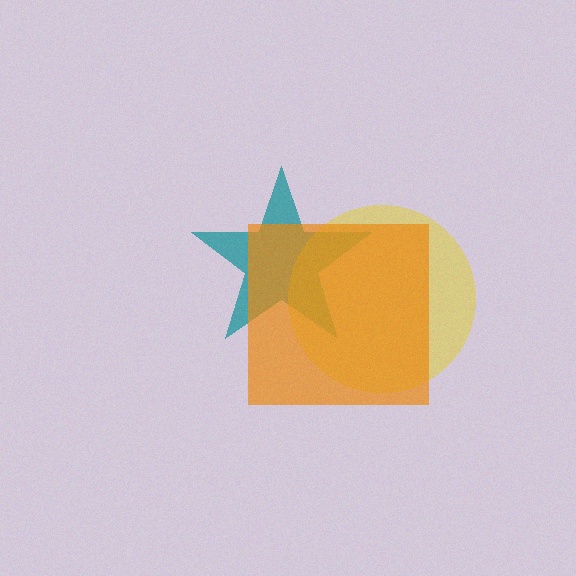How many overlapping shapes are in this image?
There are 3 overlapping shapes in the image.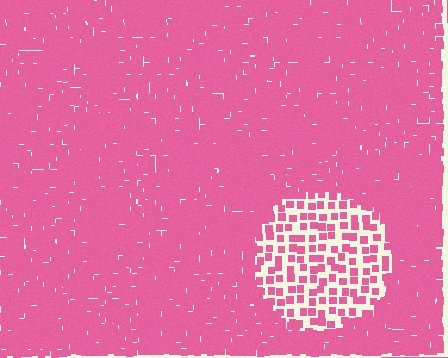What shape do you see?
I see a circle.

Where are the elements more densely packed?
The elements are more densely packed outside the circle boundary.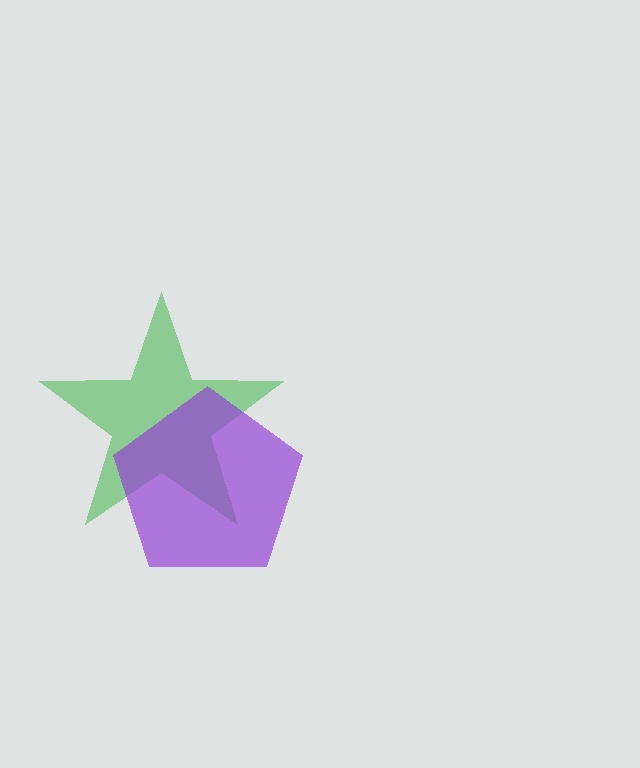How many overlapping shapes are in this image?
There are 2 overlapping shapes in the image.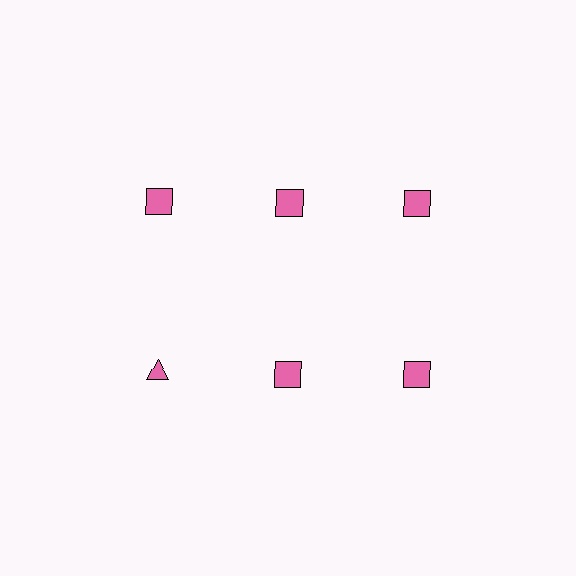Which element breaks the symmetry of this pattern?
The pink triangle in the second row, leftmost column breaks the symmetry. All other shapes are pink squares.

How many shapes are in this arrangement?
There are 6 shapes arranged in a grid pattern.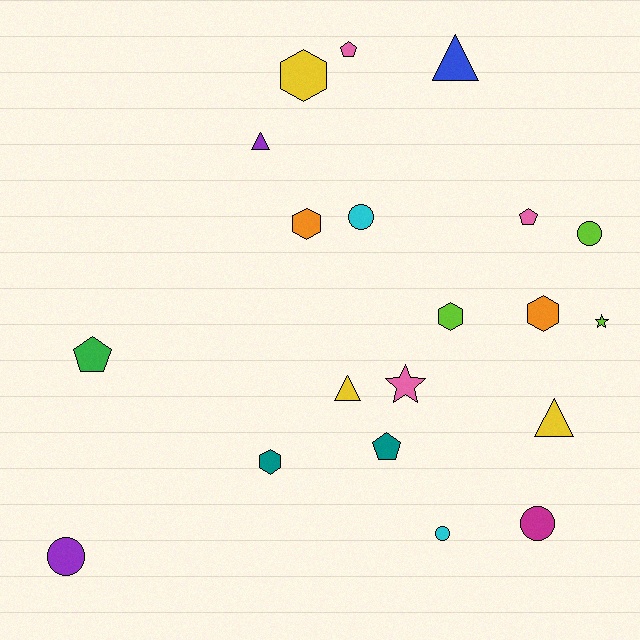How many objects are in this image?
There are 20 objects.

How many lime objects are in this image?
There are 3 lime objects.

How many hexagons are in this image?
There are 5 hexagons.